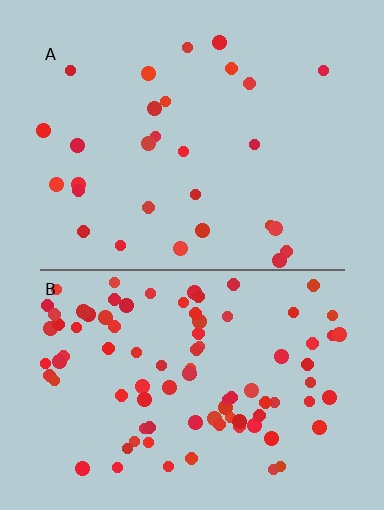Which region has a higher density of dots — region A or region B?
B (the bottom).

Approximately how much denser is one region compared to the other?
Approximately 3.1× — region B over region A.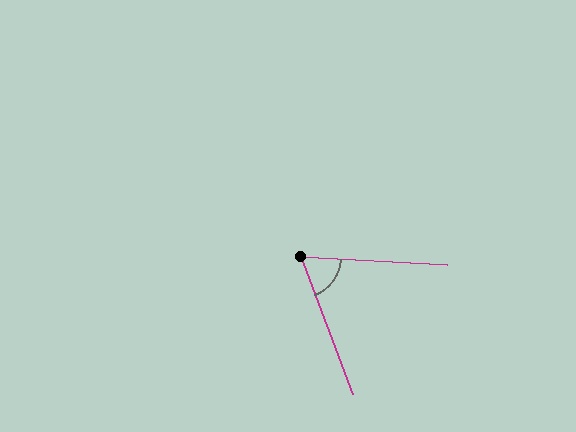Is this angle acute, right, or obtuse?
It is acute.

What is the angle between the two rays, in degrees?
Approximately 66 degrees.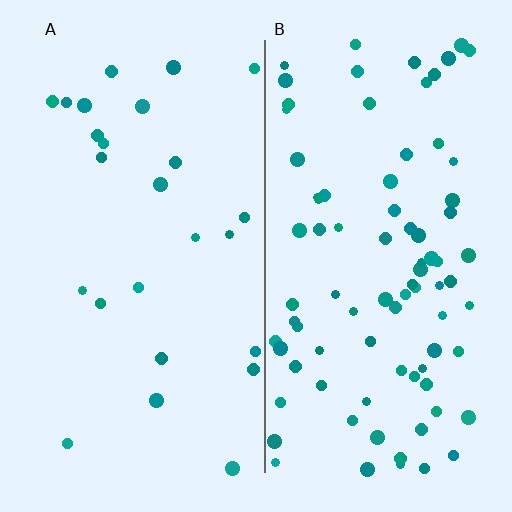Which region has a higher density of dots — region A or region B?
B (the right).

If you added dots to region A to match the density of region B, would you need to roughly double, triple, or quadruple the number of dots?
Approximately triple.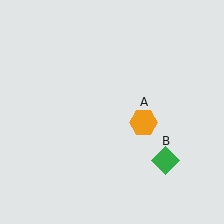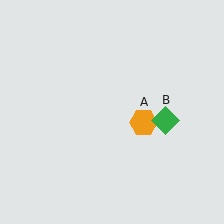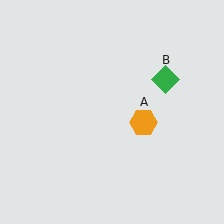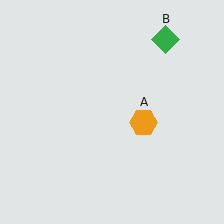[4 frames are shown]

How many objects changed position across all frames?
1 object changed position: green diamond (object B).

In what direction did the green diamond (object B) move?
The green diamond (object B) moved up.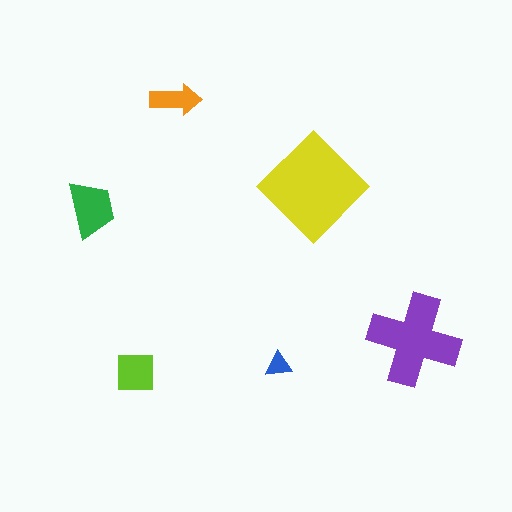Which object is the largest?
The yellow diamond.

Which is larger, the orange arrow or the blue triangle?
The orange arrow.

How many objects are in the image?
There are 6 objects in the image.